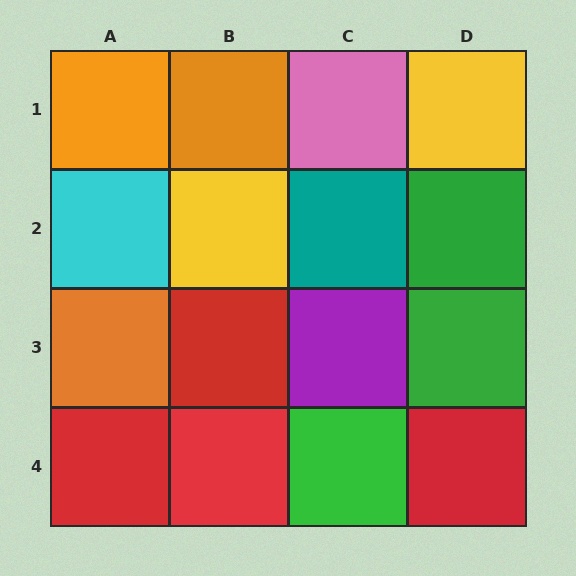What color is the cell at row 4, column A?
Red.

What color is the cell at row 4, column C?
Green.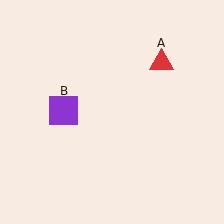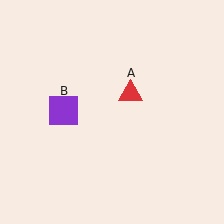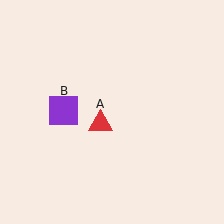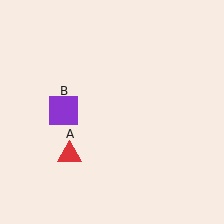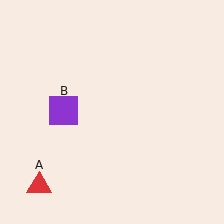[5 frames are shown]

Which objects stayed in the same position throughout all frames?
Purple square (object B) remained stationary.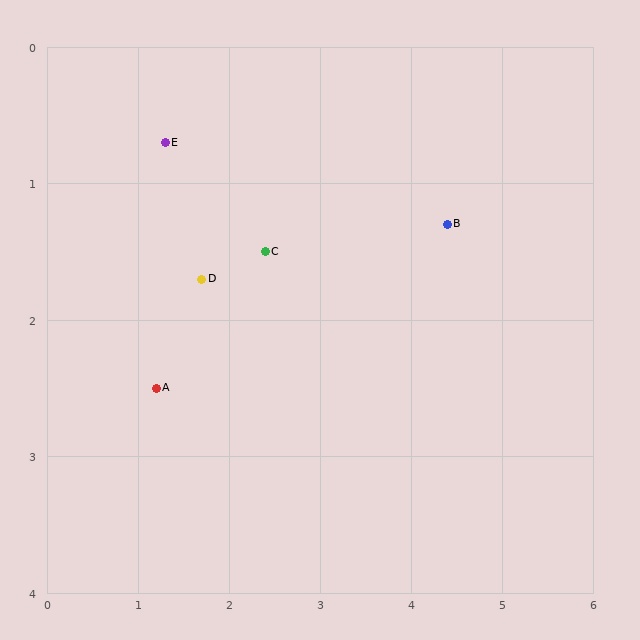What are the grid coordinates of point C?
Point C is at approximately (2.4, 1.5).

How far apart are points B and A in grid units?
Points B and A are about 3.4 grid units apart.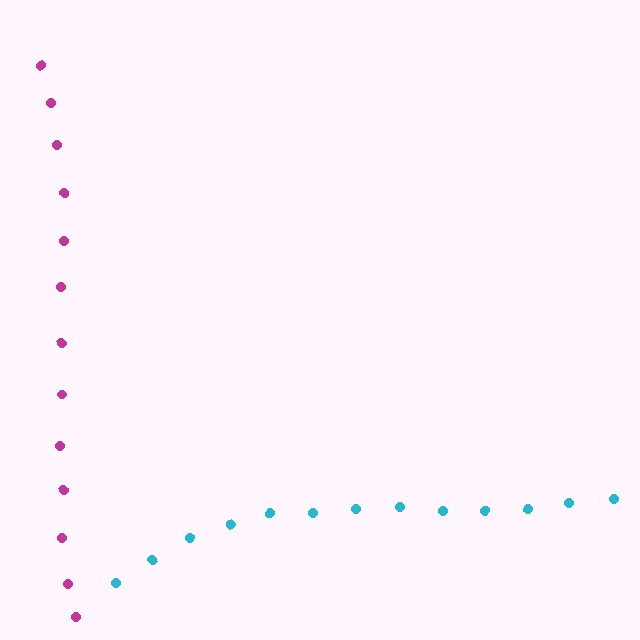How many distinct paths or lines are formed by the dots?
There are 2 distinct paths.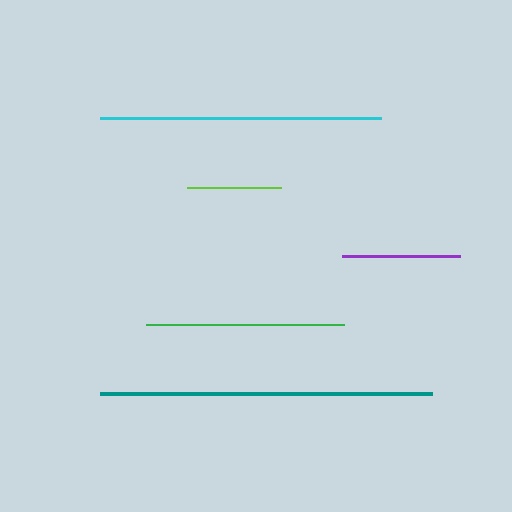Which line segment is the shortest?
The lime line is the shortest at approximately 93 pixels.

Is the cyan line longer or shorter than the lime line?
The cyan line is longer than the lime line.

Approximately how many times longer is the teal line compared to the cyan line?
The teal line is approximately 1.2 times the length of the cyan line.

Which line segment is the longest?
The teal line is the longest at approximately 333 pixels.